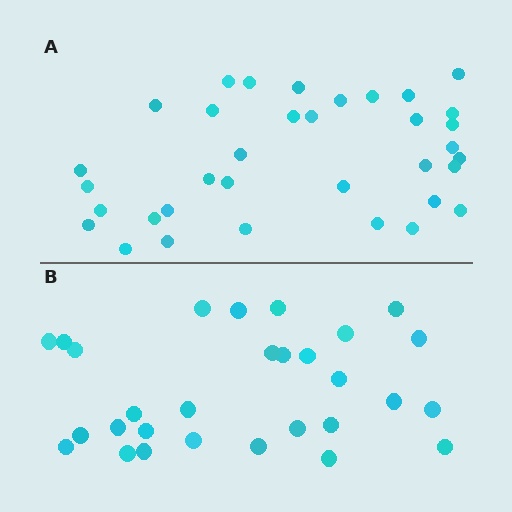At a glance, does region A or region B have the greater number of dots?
Region A (the top region) has more dots.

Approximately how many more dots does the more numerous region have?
Region A has about 6 more dots than region B.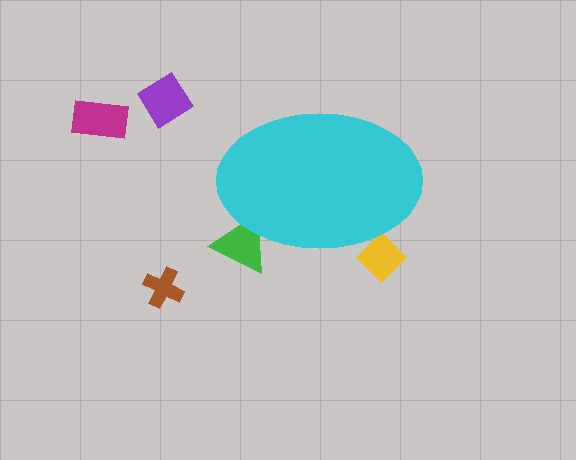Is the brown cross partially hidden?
No, the brown cross is fully visible.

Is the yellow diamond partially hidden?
Yes, the yellow diamond is partially hidden behind the cyan ellipse.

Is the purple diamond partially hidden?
No, the purple diamond is fully visible.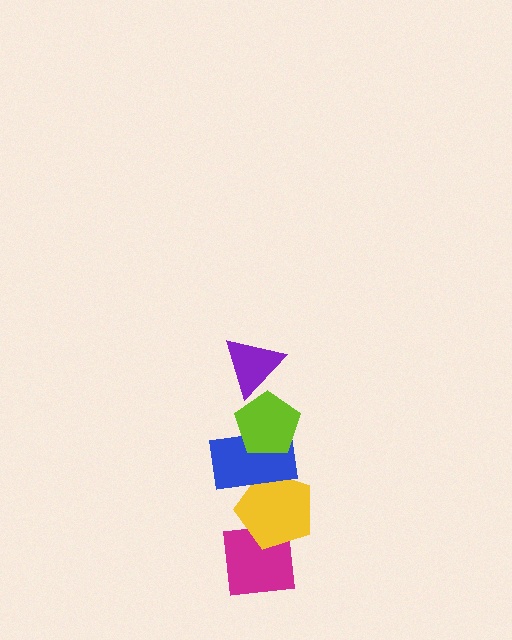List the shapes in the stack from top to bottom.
From top to bottom: the purple triangle, the lime pentagon, the blue rectangle, the yellow pentagon, the magenta square.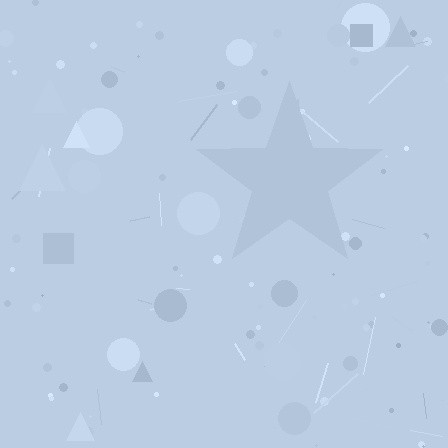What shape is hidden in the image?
A star is hidden in the image.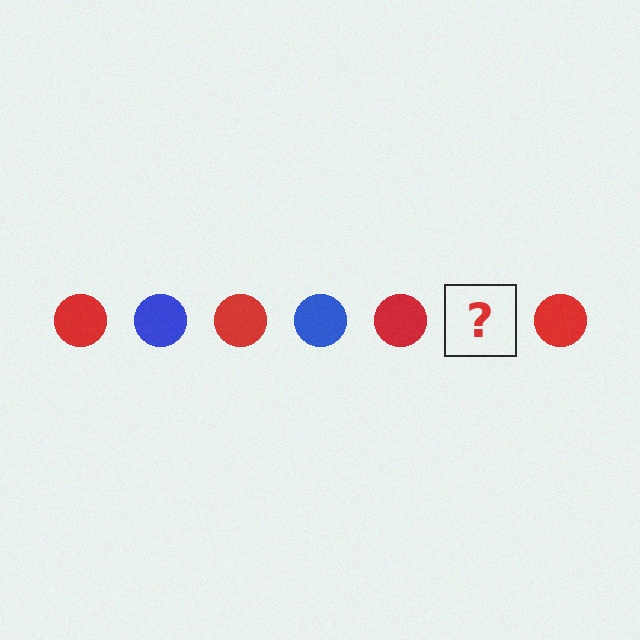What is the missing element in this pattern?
The missing element is a blue circle.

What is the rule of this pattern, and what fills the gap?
The rule is that the pattern cycles through red, blue circles. The gap should be filled with a blue circle.